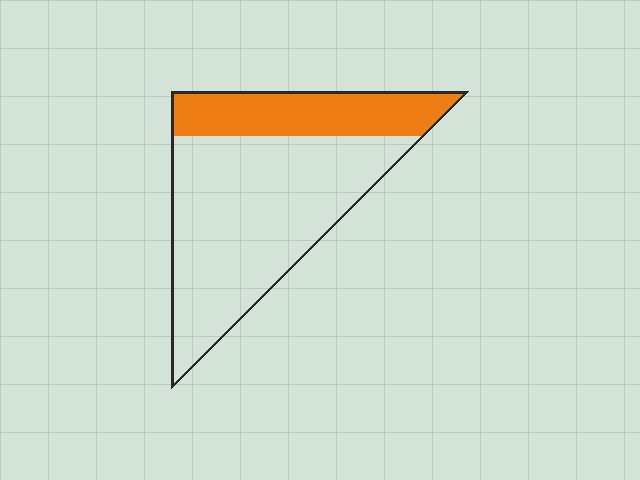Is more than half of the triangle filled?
No.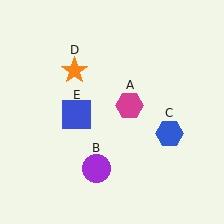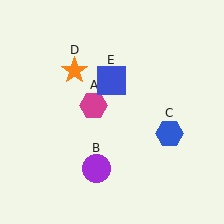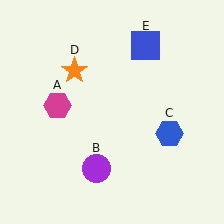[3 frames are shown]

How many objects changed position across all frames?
2 objects changed position: magenta hexagon (object A), blue square (object E).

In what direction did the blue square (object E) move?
The blue square (object E) moved up and to the right.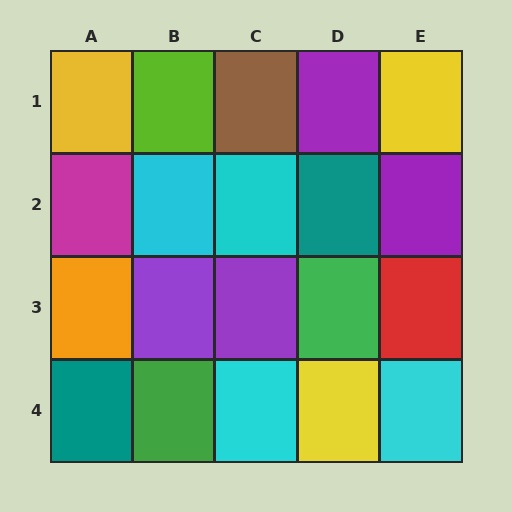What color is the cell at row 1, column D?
Purple.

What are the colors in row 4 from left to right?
Teal, green, cyan, yellow, cyan.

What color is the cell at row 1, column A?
Yellow.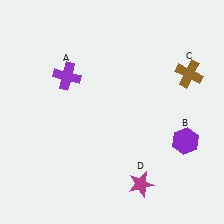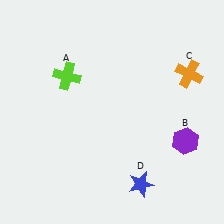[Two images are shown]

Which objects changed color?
A changed from purple to lime. C changed from brown to orange. D changed from magenta to blue.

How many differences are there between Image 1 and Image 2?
There are 3 differences between the two images.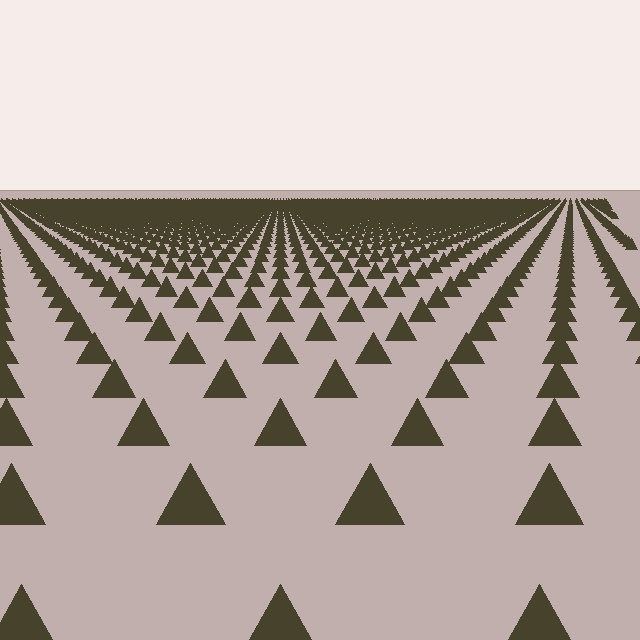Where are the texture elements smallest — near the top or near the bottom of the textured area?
Near the top.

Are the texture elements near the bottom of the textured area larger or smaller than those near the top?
Larger. Near the bottom, elements are closer to the viewer and appear at a bigger on-screen size.